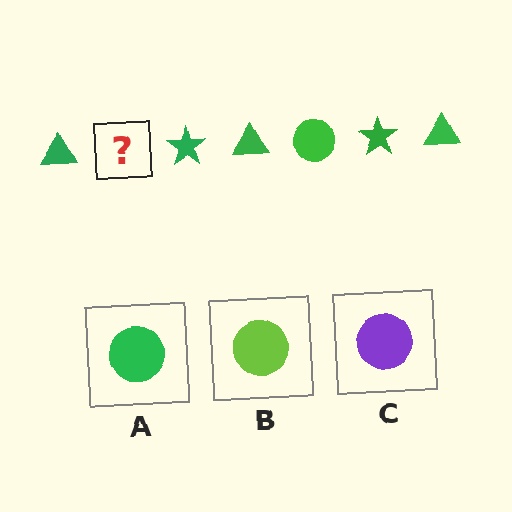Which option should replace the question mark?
Option A.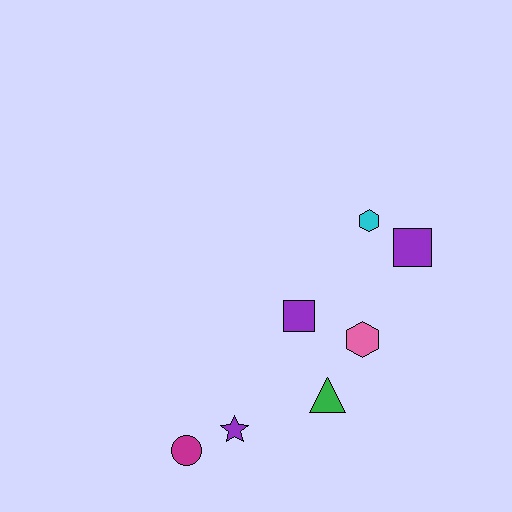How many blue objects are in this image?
There are no blue objects.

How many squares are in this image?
There are 2 squares.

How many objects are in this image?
There are 7 objects.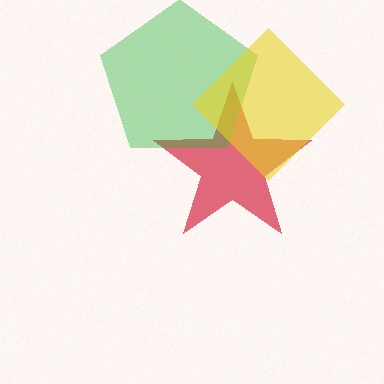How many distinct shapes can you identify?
There are 3 distinct shapes: a red star, a green pentagon, a yellow diamond.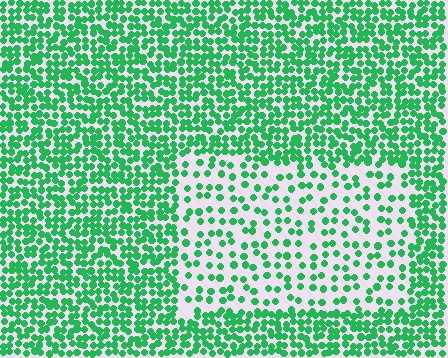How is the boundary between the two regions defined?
The boundary is defined by a change in element density (approximately 2.3x ratio). All elements are the same color, size, and shape.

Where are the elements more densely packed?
The elements are more densely packed outside the rectangle boundary.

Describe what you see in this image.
The image contains small green elements arranged at two different densities. A rectangle-shaped region is visible where the elements are less densely packed than the surrounding area.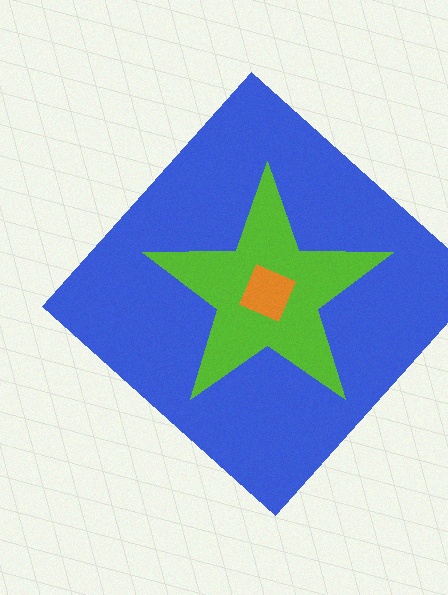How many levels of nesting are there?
3.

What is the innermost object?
The orange diamond.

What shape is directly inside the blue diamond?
The lime star.